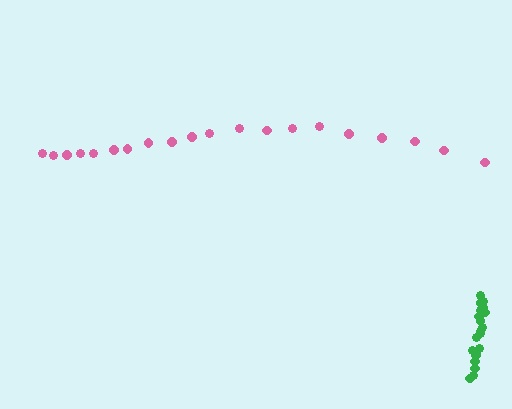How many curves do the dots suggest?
There are 2 distinct paths.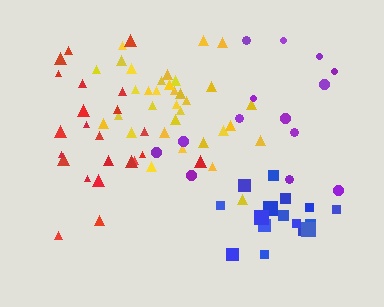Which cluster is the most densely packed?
Yellow.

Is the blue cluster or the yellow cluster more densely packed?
Yellow.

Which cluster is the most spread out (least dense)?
Purple.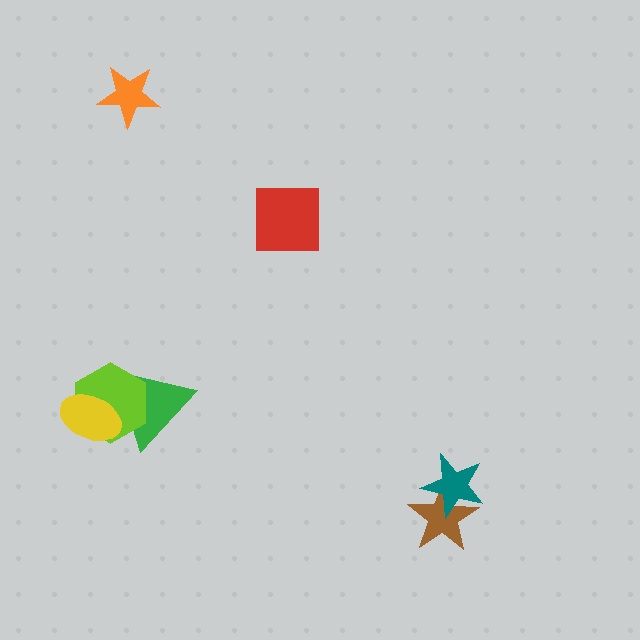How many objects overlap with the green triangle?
2 objects overlap with the green triangle.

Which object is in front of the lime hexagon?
The yellow ellipse is in front of the lime hexagon.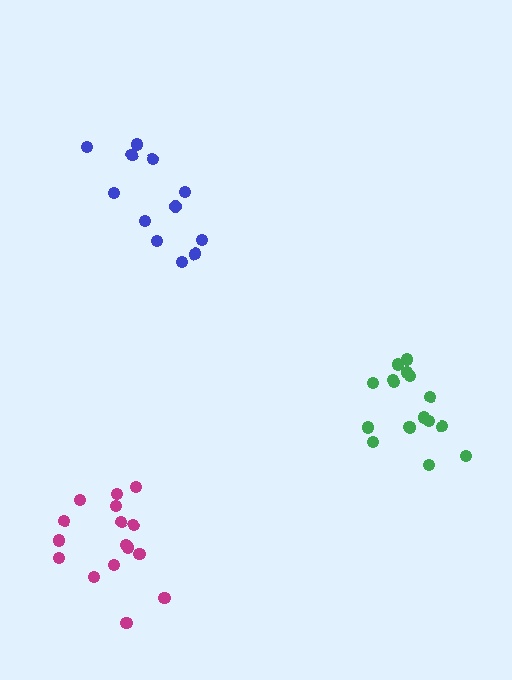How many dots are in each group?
Group 1: 16 dots, Group 2: 17 dots, Group 3: 12 dots (45 total).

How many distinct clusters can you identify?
There are 3 distinct clusters.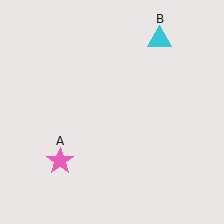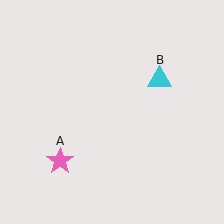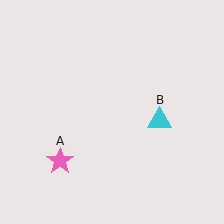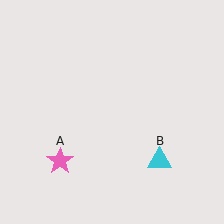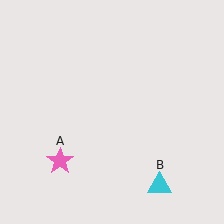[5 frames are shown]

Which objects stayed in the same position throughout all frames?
Pink star (object A) remained stationary.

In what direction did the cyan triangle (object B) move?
The cyan triangle (object B) moved down.